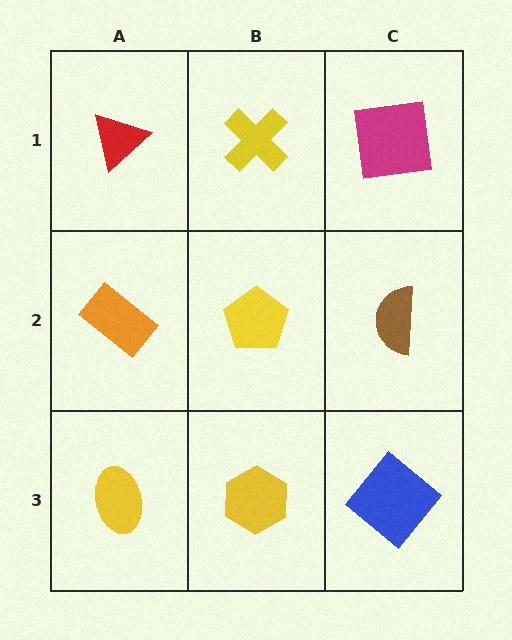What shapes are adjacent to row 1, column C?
A brown semicircle (row 2, column C), a yellow cross (row 1, column B).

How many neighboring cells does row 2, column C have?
3.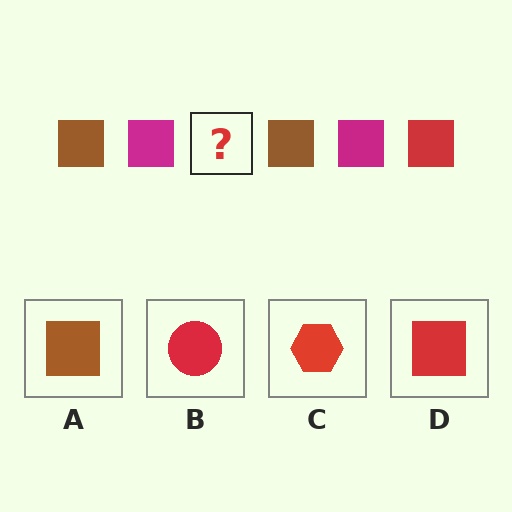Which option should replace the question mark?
Option D.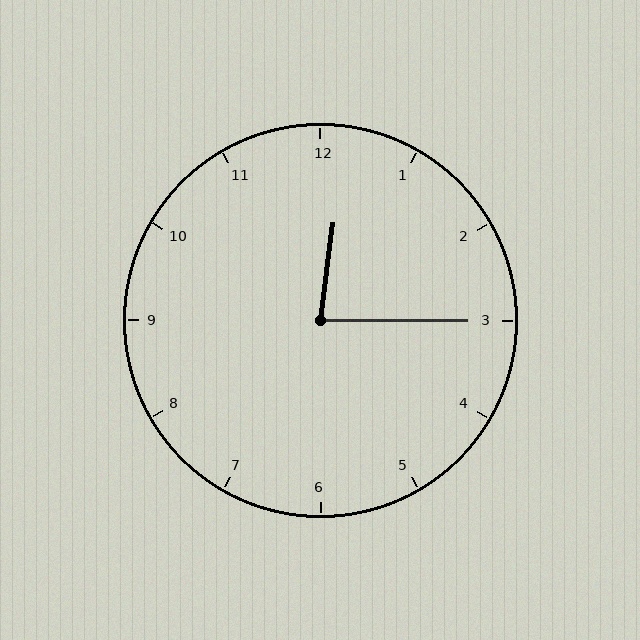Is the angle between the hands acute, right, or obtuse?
It is acute.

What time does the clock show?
12:15.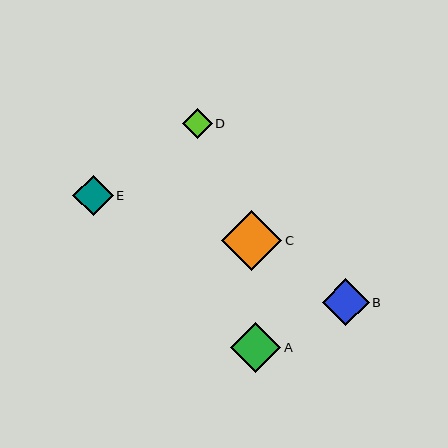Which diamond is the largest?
Diamond C is the largest with a size of approximately 60 pixels.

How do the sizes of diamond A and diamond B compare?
Diamond A and diamond B are approximately the same size.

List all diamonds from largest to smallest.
From largest to smallest: C, A, B, E, D.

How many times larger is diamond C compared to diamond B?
Diamond C is approximately 1.3 times the size of diamond B.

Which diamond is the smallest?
Diamond D is the smallest with a size of approximately 30 pixels.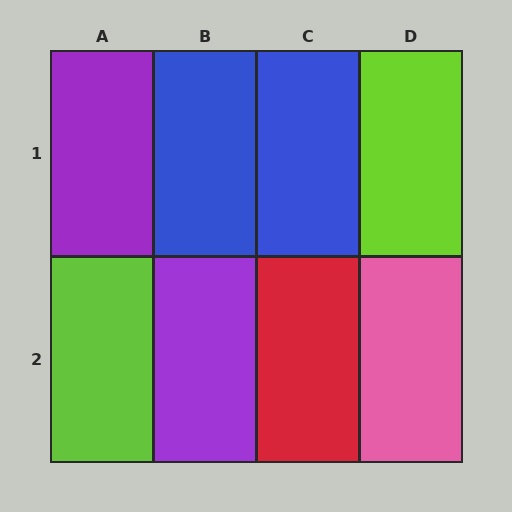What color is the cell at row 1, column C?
Blue.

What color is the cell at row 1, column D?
Lime.